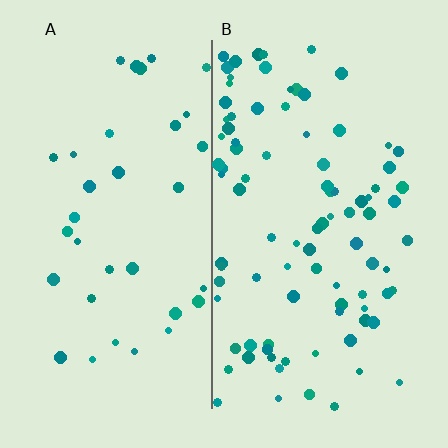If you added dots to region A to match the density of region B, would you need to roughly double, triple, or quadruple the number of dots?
Approximately triple.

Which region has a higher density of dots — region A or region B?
B (the right).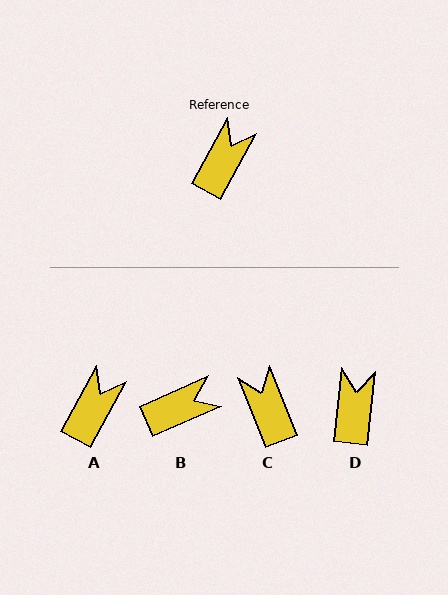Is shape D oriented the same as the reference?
No, it is off by about 22 degrees.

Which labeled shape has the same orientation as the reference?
A.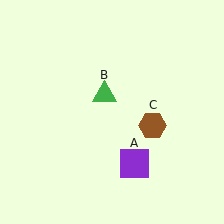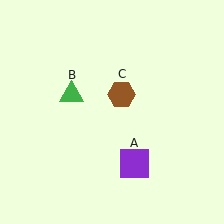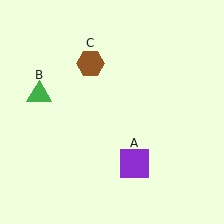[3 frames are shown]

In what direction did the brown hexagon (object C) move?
The brown hexagon (object C) moved up and to the left.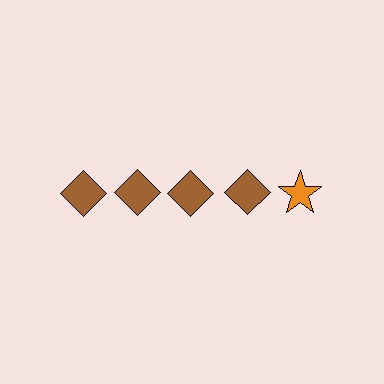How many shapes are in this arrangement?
There are 5 shapes arranged in a grid pattern.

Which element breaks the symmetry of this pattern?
The orange star in the top row, rightmost column breaks the symmetry. All other shapes are brown diamonds.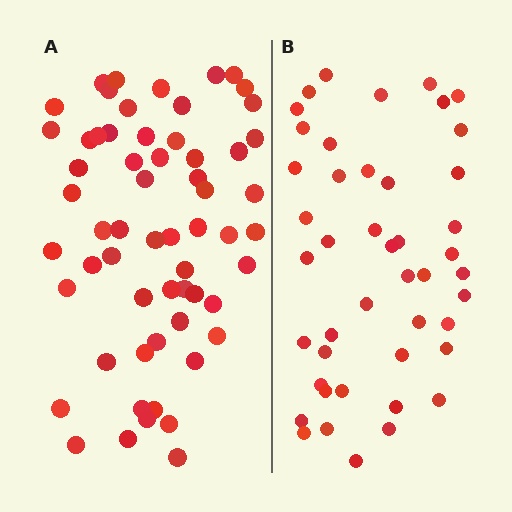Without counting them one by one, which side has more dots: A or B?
Region A (the left region) has more dots.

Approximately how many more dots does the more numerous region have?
Region A has approximately 15 more dots than region B.